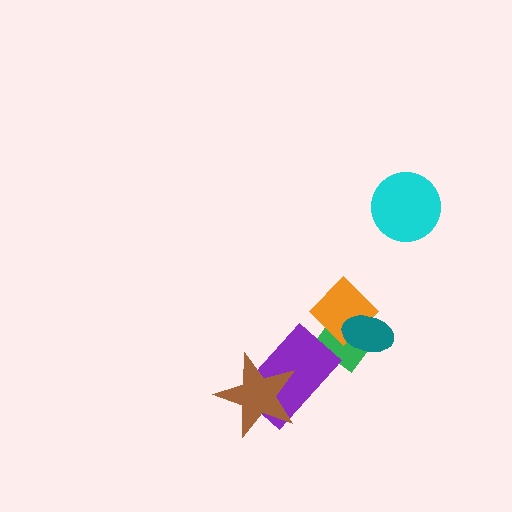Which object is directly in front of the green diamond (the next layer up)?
The orange diamond is directly in front of the green diamond.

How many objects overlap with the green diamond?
3 objects overlap with the green diamond.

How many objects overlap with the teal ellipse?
2 objects overlap with the teal ellipse.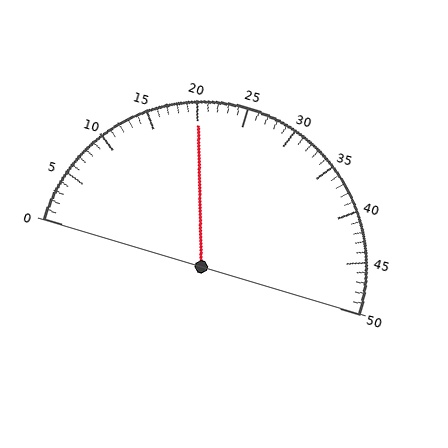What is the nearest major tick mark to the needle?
The nearest major tick mark is 20.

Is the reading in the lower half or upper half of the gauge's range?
The reading is in the lower half of the range (0 to 50).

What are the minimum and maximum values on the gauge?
The gauge ranges from 0 to 50.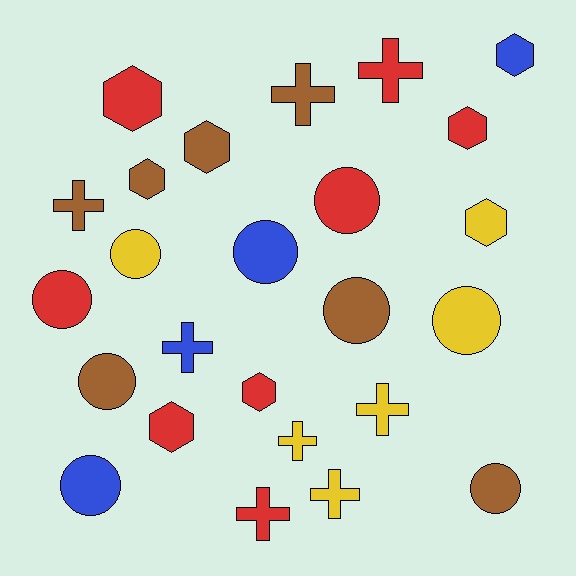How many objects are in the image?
There are 25 objects.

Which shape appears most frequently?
Circle, with 9 objects.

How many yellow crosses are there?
There are 3 yellow crosses.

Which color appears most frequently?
Red, with 8 objects.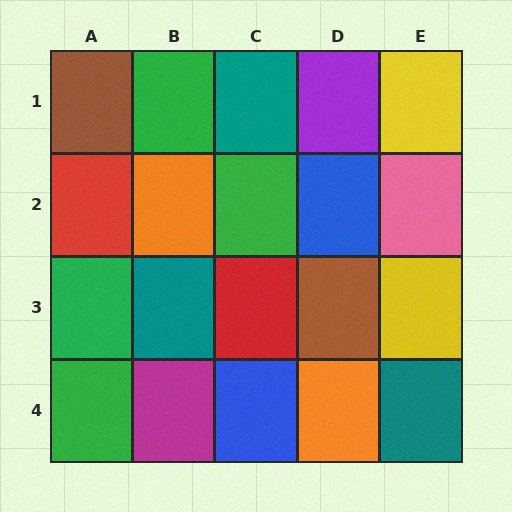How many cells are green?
4 cells are green.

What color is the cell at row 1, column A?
Brown.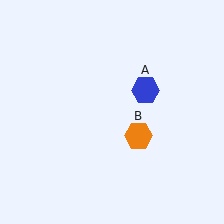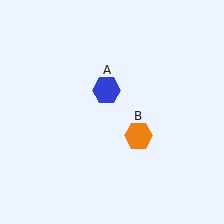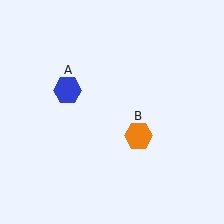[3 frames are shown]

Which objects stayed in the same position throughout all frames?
Orange hexagon (object B) remained stationary.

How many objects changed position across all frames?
1 object changed position: blue hexagon (object A).